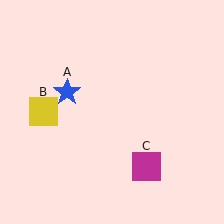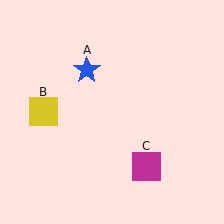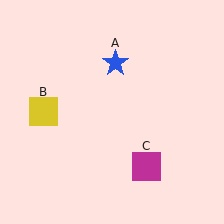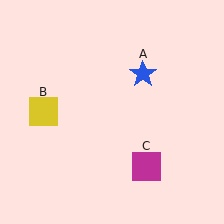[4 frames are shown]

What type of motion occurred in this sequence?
The blue star (object A) rotated clockwise around the center of the scene.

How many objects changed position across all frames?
1 object changed position: blue star (object A).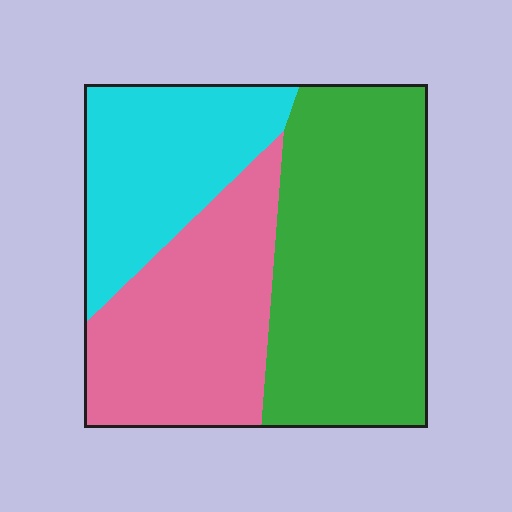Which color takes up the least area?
Cyan, at roughly 25%.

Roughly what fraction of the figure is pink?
Pink takes up about one third (1/3) of the figure.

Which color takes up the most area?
Green, at roughly 45%.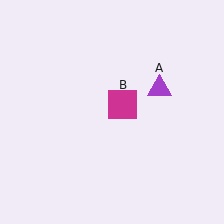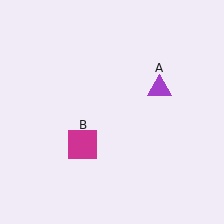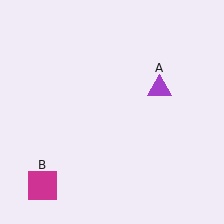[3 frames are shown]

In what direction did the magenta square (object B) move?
The magenta square (object B) moved down and to the left.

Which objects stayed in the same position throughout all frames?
Purple triangle (object A) remained stationary.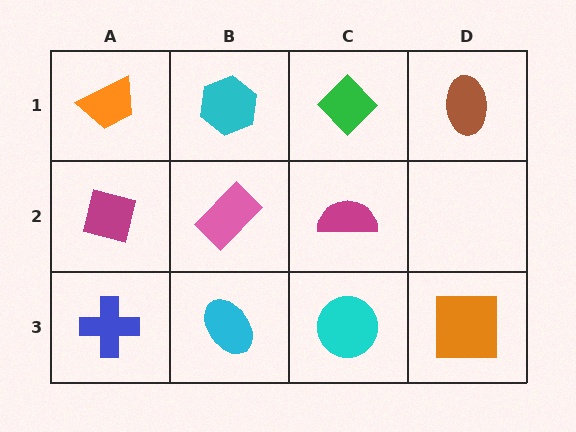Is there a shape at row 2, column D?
No, that cell is empty.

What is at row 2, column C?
A magenta semicircle.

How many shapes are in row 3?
4 shapes.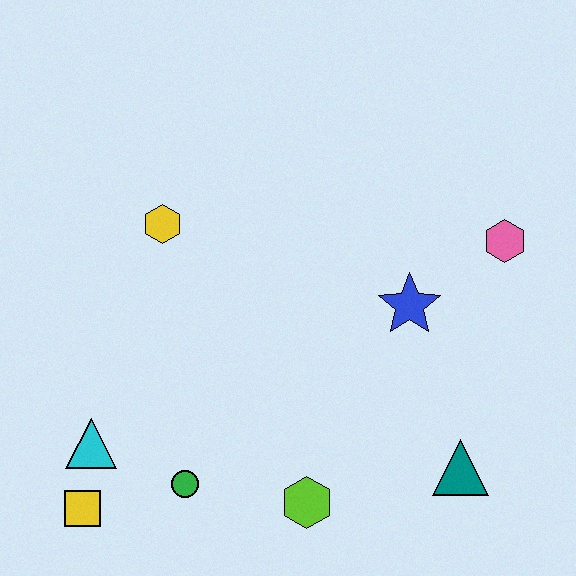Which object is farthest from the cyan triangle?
The pink hexagon is farthest from the cyan triangle.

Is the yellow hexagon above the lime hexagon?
Yes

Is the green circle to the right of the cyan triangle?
Yes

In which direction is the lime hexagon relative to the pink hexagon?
The lime hexagon is below the pink hexagon.